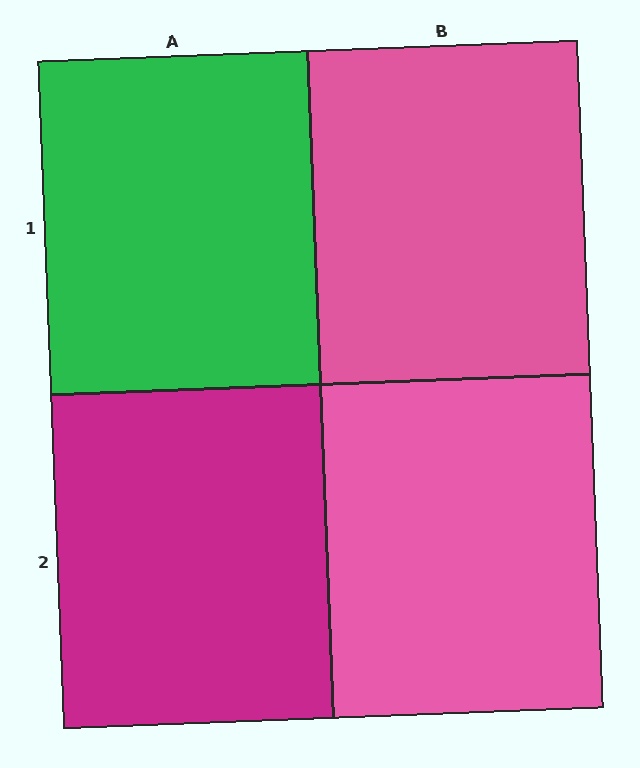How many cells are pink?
2 cells are pink.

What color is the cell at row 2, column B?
Pink.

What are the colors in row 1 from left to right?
Green, pink.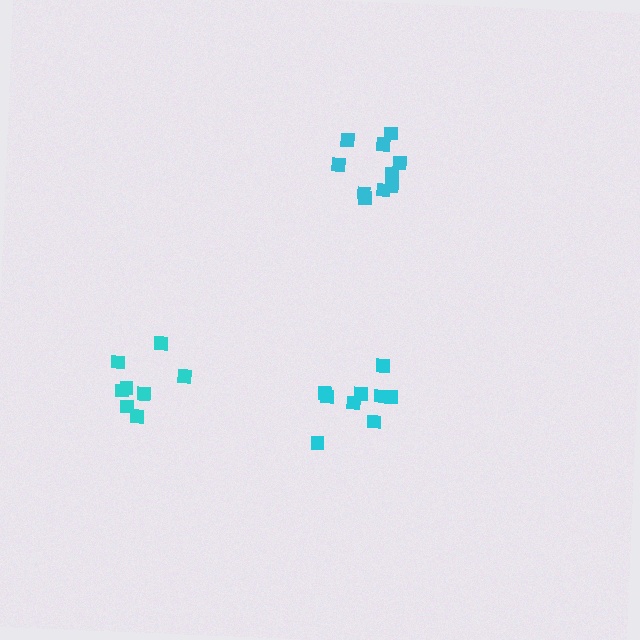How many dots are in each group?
Group 1: 9 dots, Group 2: 8 dots, Group 3: 10 dots (27 total).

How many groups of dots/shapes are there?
There are 3 groups.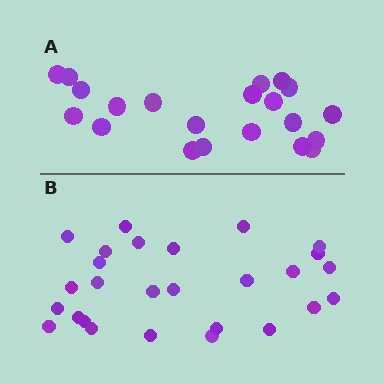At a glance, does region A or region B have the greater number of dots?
Region B (the bottom region) has more dots.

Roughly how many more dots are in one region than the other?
Region B has about 6 more dots than region A.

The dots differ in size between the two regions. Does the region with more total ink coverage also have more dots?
No. Region A has more total ink coverage because its dots are larger, but region B actually contains more individual dots. Total area can be misleading — the number of items is what matters here.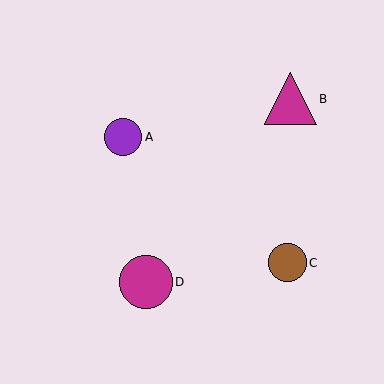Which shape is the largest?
The magenta circle (labeled D) is the largest.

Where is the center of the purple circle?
The center of the purple circle is at (123, 137).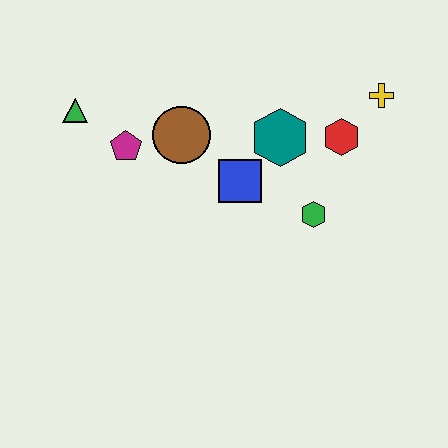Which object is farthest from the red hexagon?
The green triangle is farthest from the red hexagon.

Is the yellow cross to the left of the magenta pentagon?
No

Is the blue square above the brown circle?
No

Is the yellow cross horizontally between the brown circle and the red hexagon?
No